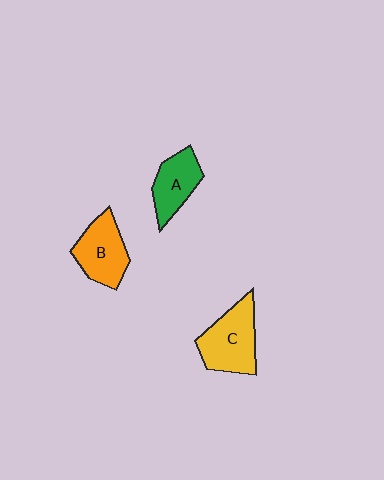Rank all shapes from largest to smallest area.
From largest to smallest: C (yellow), B (orange), A (green).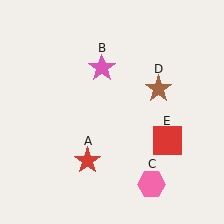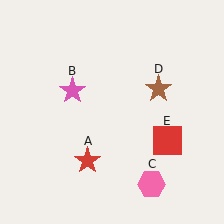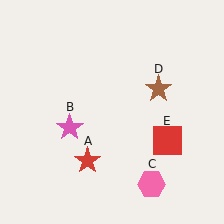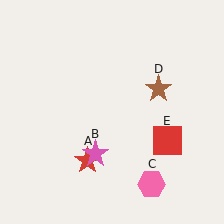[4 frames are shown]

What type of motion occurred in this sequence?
The pink star (object B) rotated counterclockwise around the center of the scene.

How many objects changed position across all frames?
1 object changed position: pink star (object B).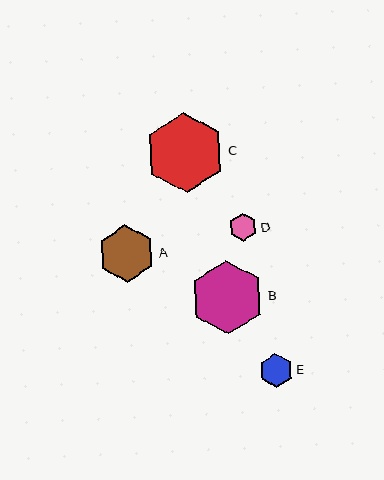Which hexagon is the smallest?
Hexagon D is the smallest with a size of approximately 28 pixels.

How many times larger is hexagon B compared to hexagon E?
Hexagon B is approximately 2.2 times the size of hexagon E.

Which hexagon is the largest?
Hexagon C is the largest with a size of approximately 80 pixels.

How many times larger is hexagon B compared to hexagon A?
Hexagon B is approximately 1.3 times the size of hexagon A.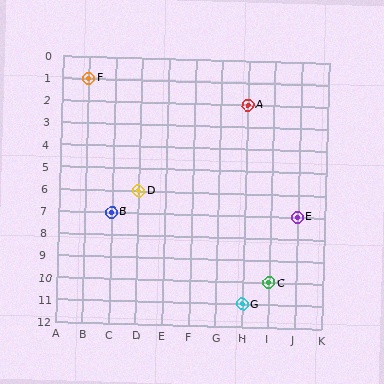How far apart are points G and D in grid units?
Points G and D are 4 columns and 5 rows apart (about 6.4 grid units diagonally).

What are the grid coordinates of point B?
Point B is at grid coordinates (C, 7).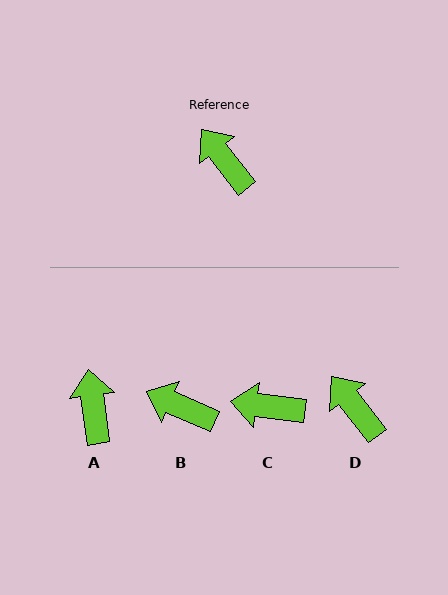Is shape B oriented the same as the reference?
No, it is off by about 28 degrees.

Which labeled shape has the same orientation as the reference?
D.